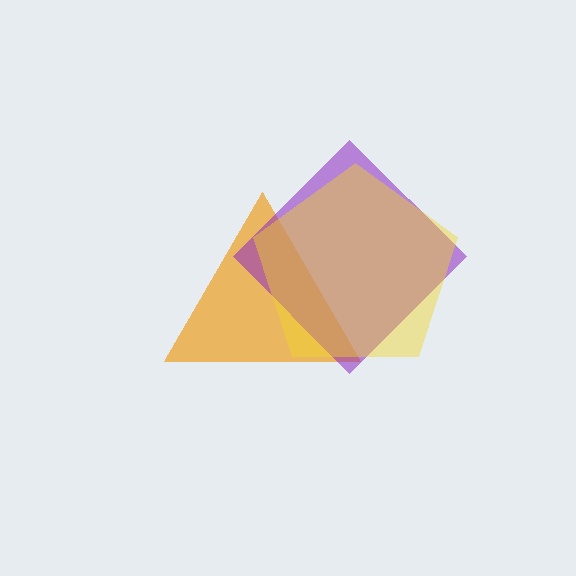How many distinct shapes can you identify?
There are 3 distinct shapes: an orange triangle, a purple diamond, a yellow pentagon.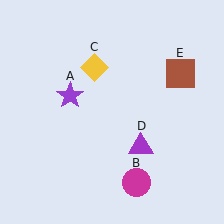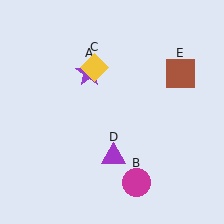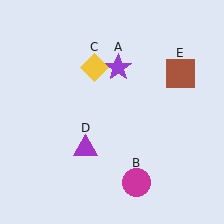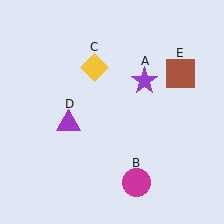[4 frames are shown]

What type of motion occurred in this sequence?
The purple star (object A), purple triangle (object D) rotated clockwise around the center of the scene.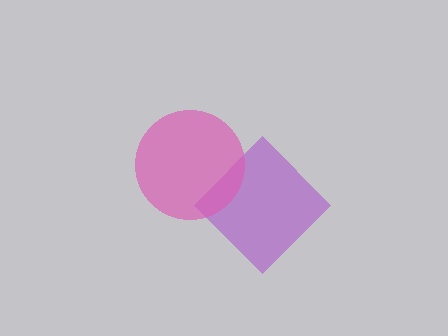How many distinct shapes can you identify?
There are 2 distinct shapes: a purple diamond, a pink circle.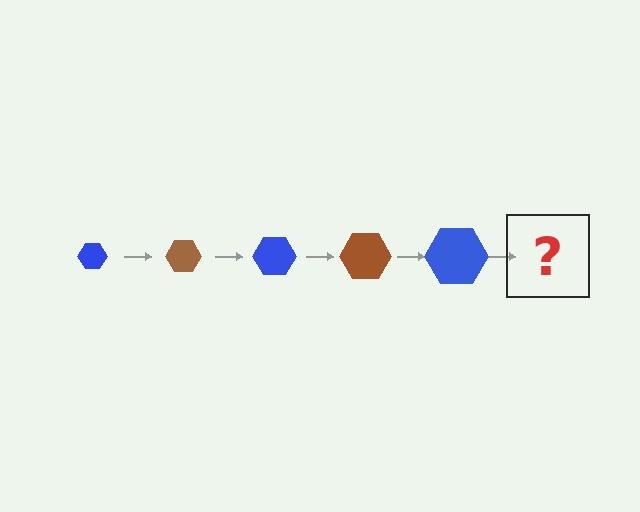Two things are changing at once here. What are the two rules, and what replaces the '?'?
The two rules are that the hexagon grows larger each step and the color cycles through blue and brown. The '?' should be a brown hexagon, larger than the previous one.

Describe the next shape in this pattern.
It should be a brown hexagon, larger than the previous one.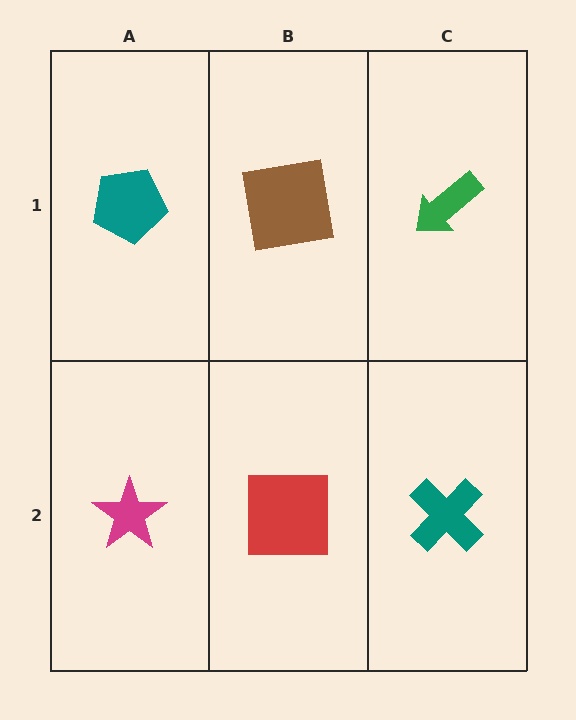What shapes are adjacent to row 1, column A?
A magenta star (row 2, column A), a brown square (row 1, column B).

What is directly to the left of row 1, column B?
A teal pentagon.